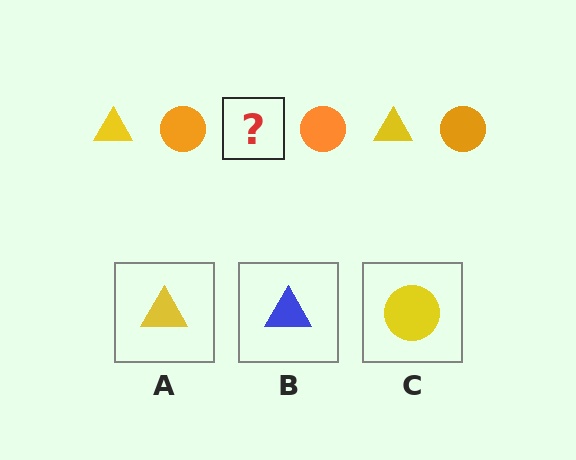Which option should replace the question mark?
Option A.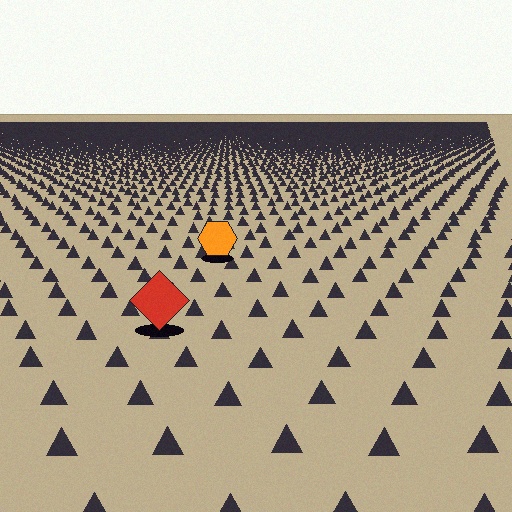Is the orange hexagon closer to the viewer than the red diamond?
No. The red diamond is closer — you can tell from the texture gradient: the ground texture is coarser near it.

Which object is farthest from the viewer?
The orange hexagon is farthest from the viewer. It appears smaller and the ground texture around it is denser.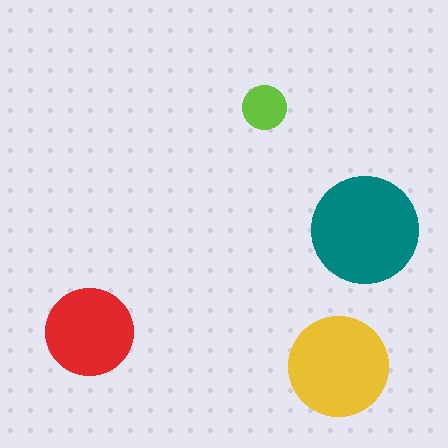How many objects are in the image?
There are 4 objects in the image.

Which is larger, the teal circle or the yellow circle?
The teal one.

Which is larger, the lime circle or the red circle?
The red one.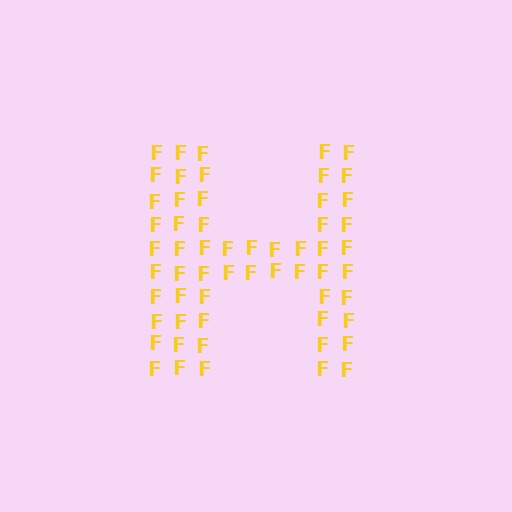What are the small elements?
The small elements are letter F's.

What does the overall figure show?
The overall figure shows the letter H.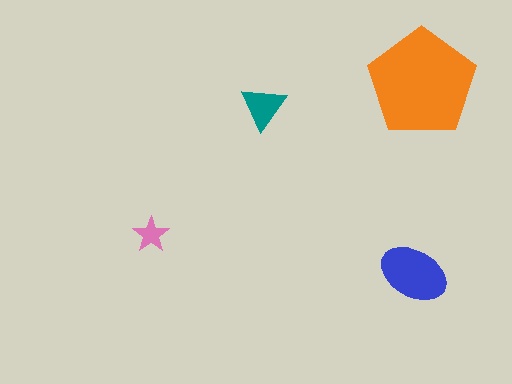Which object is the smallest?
The pink star.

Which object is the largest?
The orange pentagon.